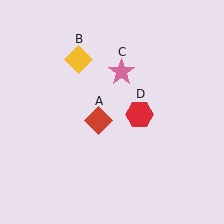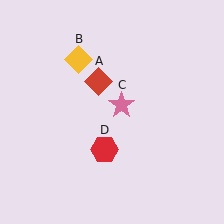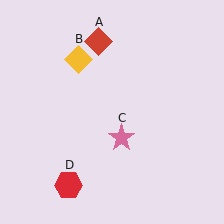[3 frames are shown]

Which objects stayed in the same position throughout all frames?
Yellow diamond (object B) remained stationary.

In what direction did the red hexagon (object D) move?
The red hexagon (object D) moved down and to the left.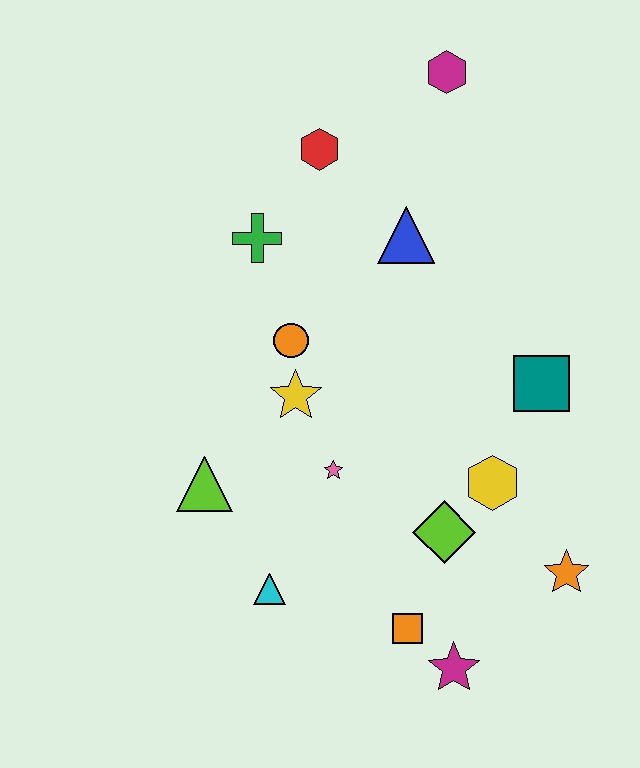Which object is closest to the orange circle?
The yellow star is closest to the orange circle.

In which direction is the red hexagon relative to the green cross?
The red hexagon is above the green cross.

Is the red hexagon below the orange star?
No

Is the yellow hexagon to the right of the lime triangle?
Yes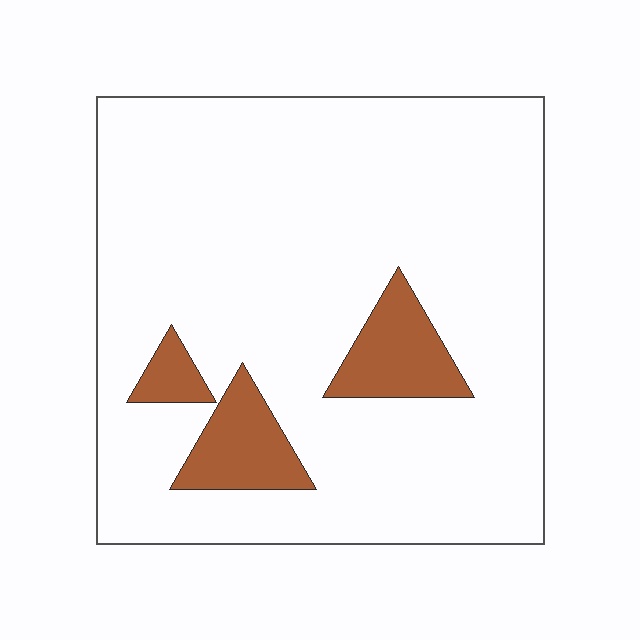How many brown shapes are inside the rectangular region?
3.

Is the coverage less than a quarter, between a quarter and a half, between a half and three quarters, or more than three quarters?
Less than a quarter.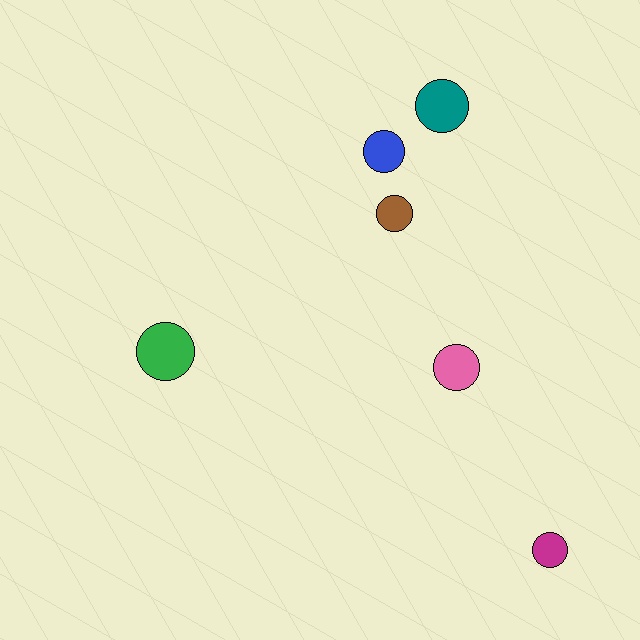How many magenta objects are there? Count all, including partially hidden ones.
There is 1 magenta object.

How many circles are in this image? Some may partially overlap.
There are 6 circles.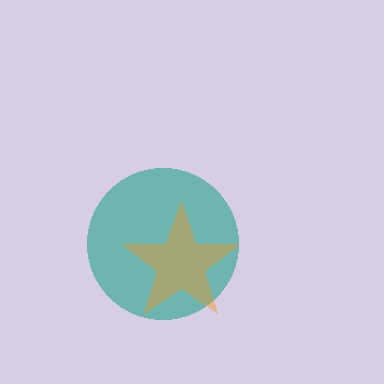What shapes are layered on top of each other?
The layered shapes are: a teal circle, an orange star.